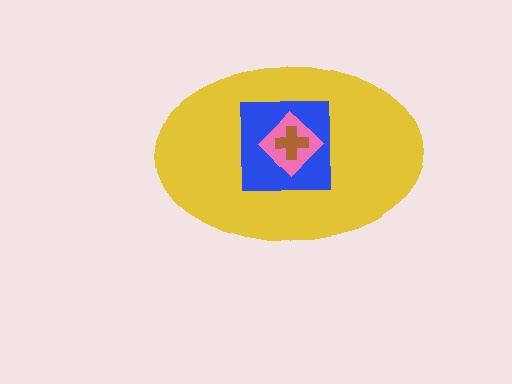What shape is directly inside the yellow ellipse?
The blue square.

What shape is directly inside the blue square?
The pink diamond.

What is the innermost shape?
The brown cross.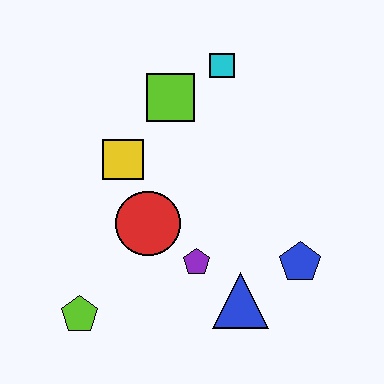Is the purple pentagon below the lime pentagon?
No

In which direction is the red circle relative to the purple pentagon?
The red circle is to the left of the purple pentagon.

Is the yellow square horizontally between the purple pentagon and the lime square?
No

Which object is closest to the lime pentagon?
The red circle is closest to the lime pentagon.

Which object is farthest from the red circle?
The cyan square is farthest from the red circle.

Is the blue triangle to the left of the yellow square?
No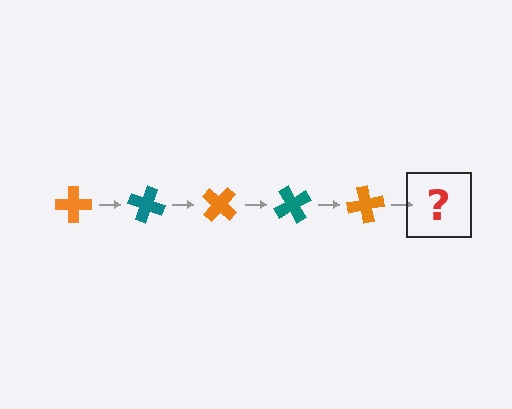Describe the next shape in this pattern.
It should be a teal cross, rotated 100 degrees from the start.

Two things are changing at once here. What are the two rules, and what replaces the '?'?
The two rules are that it rotates 20 degrees each step and the color cycles through orange and teal. The '?' should be a teal cross, rotated 100 degrees from the start.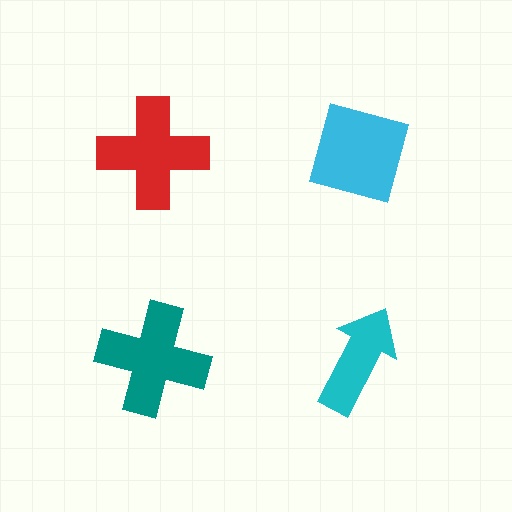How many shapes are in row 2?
2 shapes.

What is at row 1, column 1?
A red cross.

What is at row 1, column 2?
A cyan diamond.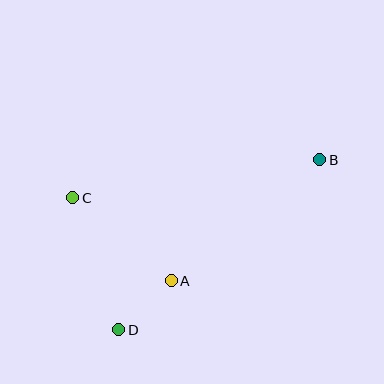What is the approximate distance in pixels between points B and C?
The distance between B and C is approximately 250 pixels.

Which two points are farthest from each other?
Points B and D are farthest from each other.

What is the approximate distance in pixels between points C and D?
The distance between C and D is approximately 140 pixels.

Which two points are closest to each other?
Points A and D are closest to each other.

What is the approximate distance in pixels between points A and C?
The distance between A and C is approximately 129 pixels.